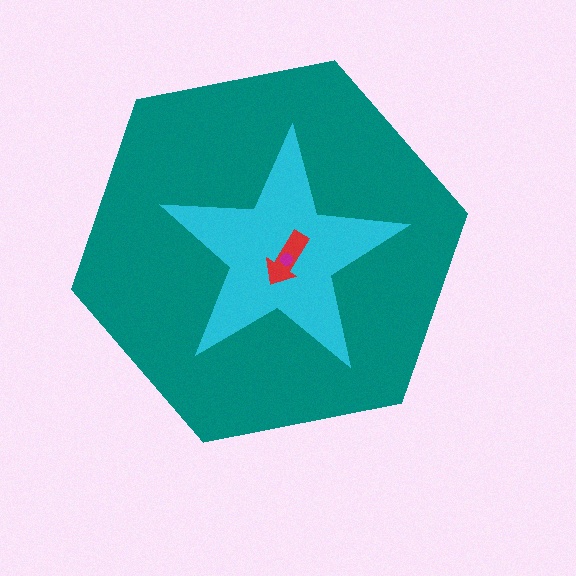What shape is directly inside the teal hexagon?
The cyan star.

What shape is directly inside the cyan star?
The red arrow.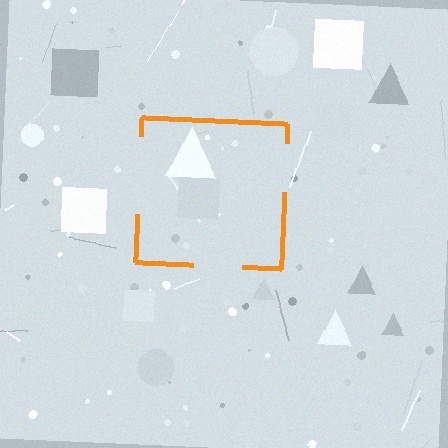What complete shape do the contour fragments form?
The contour fragments form a square.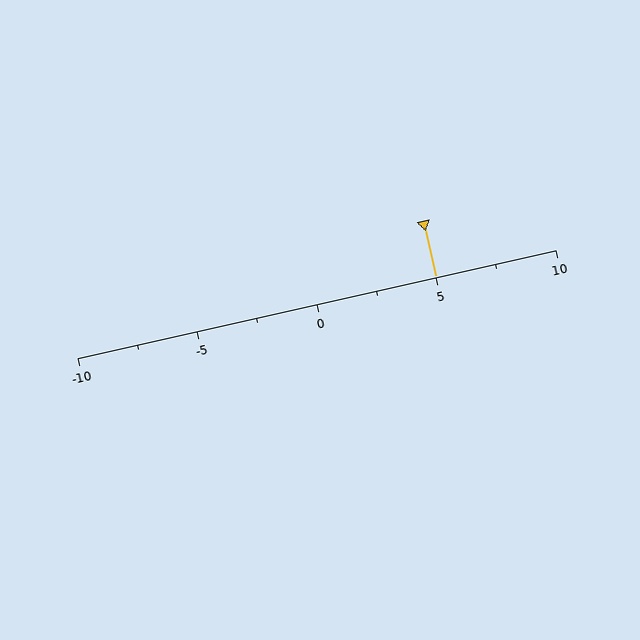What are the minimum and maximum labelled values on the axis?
The axis runs from -10 to 10.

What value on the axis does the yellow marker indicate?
The marker indicates approximately 5.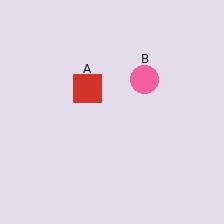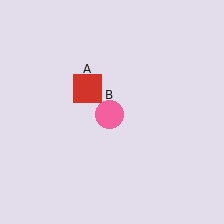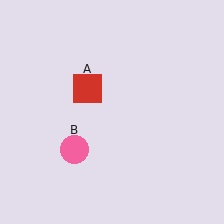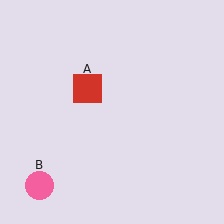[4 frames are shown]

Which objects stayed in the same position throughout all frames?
Red square (object A) remained stationary.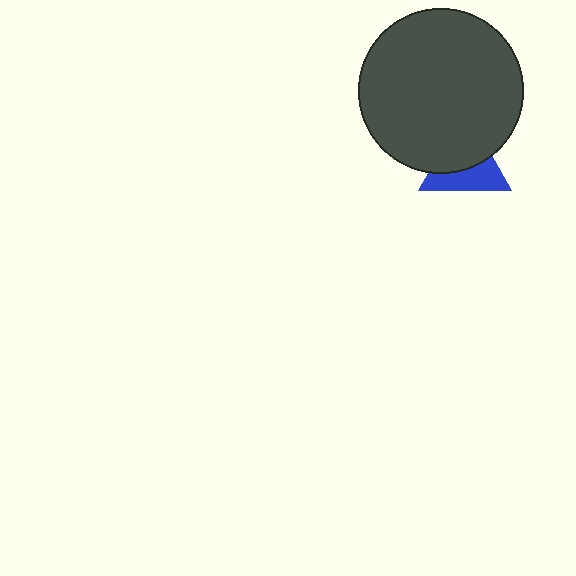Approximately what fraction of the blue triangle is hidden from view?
Roughly 52% of the blue triangle is hidden behind the dark gray circle.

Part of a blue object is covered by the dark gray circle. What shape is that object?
It is a triangle.